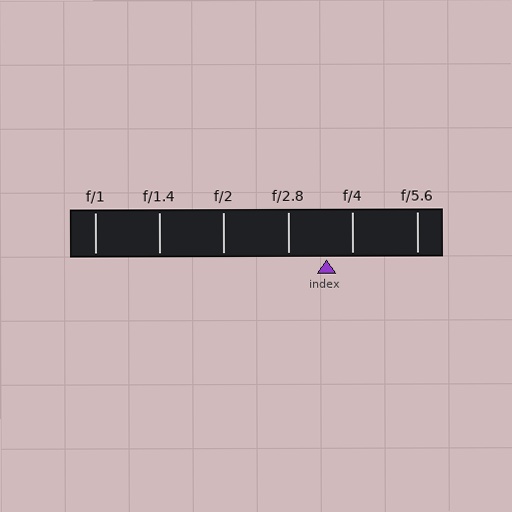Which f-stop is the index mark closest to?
The index mark is closest to f/4.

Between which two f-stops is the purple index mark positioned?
The index mark is between f/2.8 and f/4.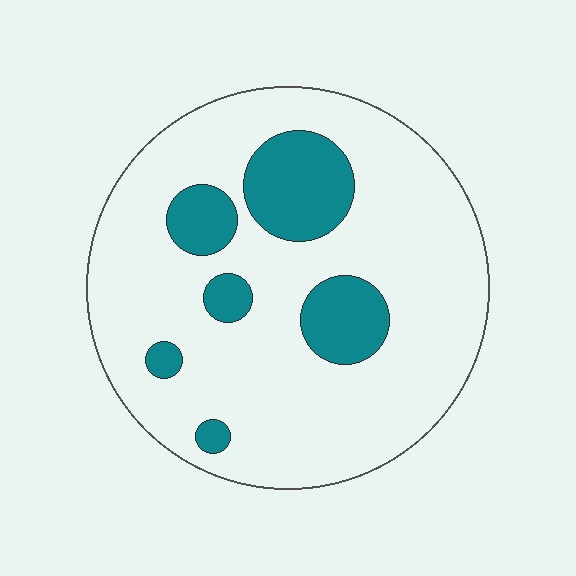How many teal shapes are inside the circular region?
6.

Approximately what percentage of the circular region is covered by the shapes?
Approximately 20%.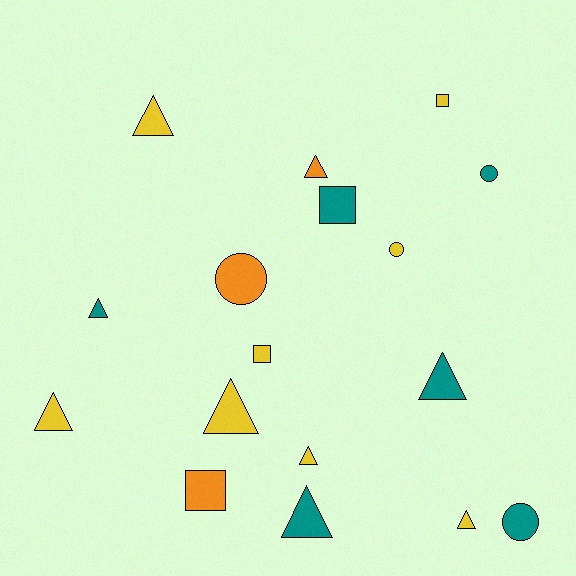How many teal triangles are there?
There are 3 teal triangles.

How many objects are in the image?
There are 17 objects.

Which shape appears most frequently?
Triangle, with 9 objects.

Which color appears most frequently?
Yellow, with 8 objects.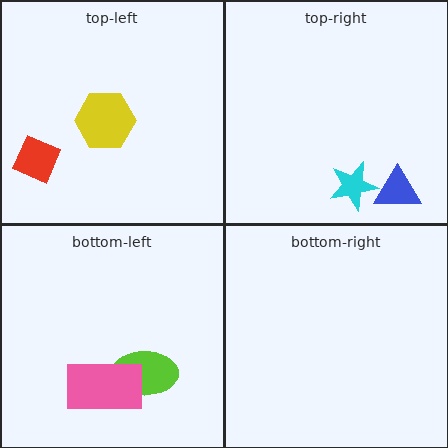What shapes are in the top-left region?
The red diamond, the yellow hexagon.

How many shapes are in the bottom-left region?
2.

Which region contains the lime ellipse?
The bottom-left region.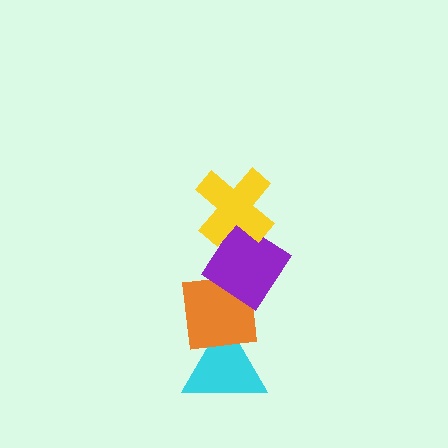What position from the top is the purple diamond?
The purple diamond is 2nd from the top.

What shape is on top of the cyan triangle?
The orange square is on top of the cyan triangle.